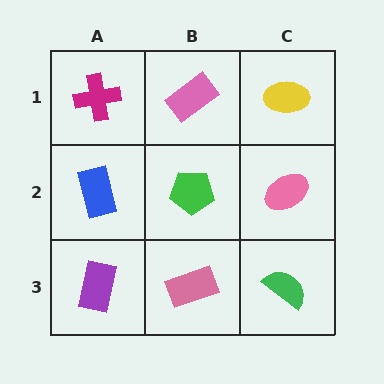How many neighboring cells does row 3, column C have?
2.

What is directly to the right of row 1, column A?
A pink rectangle.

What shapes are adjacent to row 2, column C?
A yellow ellipse (row 1, column C), a green semicircle (row 3, column C), a green pentagon (row 2, column B).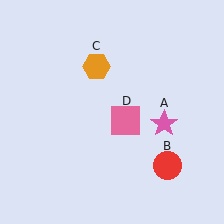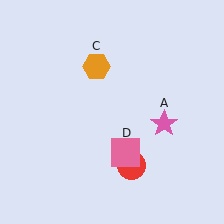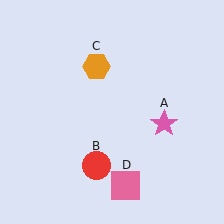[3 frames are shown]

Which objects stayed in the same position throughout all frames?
Pink star (object A) and orange hexagon (object C) remained stationary.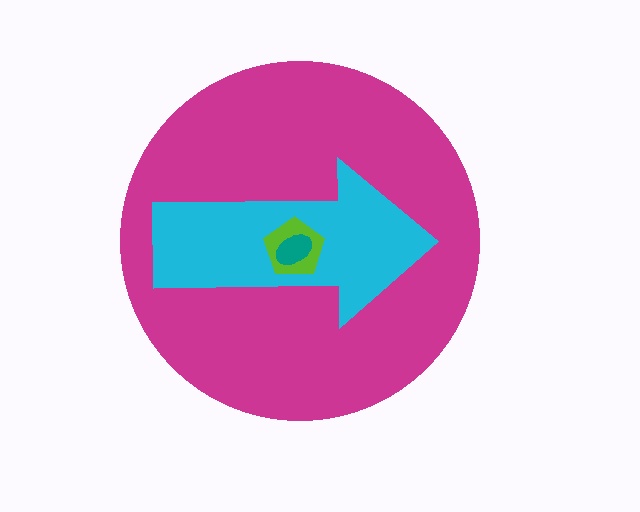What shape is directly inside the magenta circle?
The cyan arrow.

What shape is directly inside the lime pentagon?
The teal ellipse.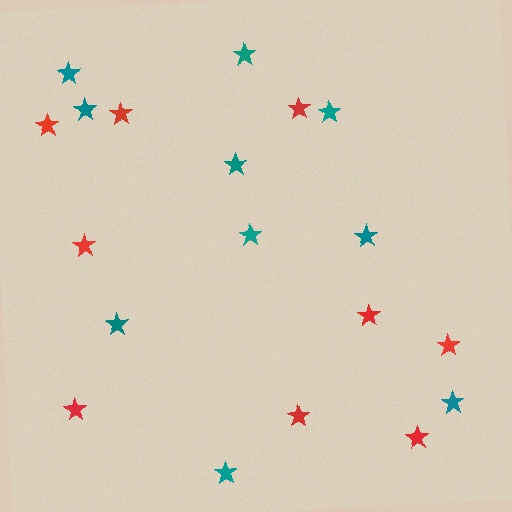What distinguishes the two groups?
There are 2 groups: one group of red stars (9) and one group of teal stars (10).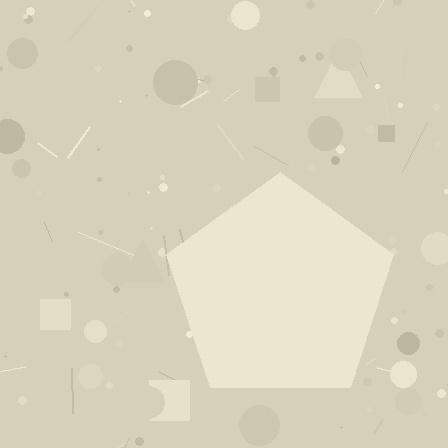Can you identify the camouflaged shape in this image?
The camouflaged shape is a pentagon.